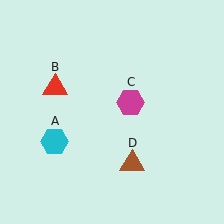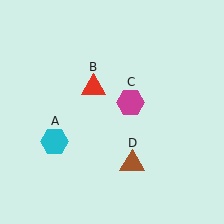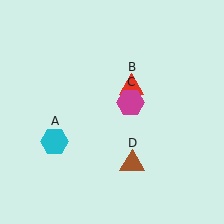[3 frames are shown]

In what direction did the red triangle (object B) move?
The red triangle (object B) moved right.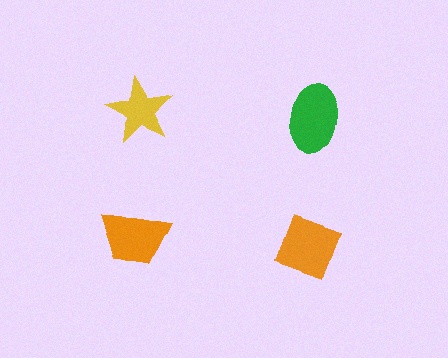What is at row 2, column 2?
An orange diamond.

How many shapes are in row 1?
2 shapes.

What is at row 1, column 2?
A green ellipse.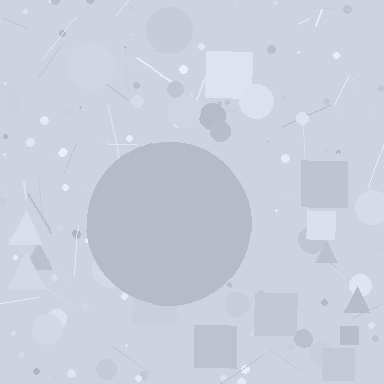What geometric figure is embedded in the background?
A circle is embedded in the background.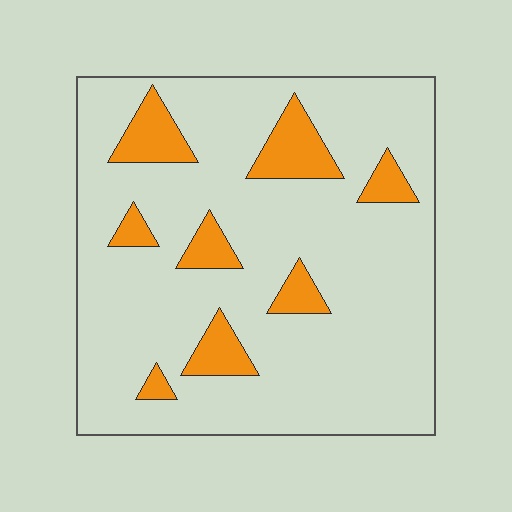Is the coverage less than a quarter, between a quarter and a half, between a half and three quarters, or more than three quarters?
Less than a quarter.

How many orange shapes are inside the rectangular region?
8.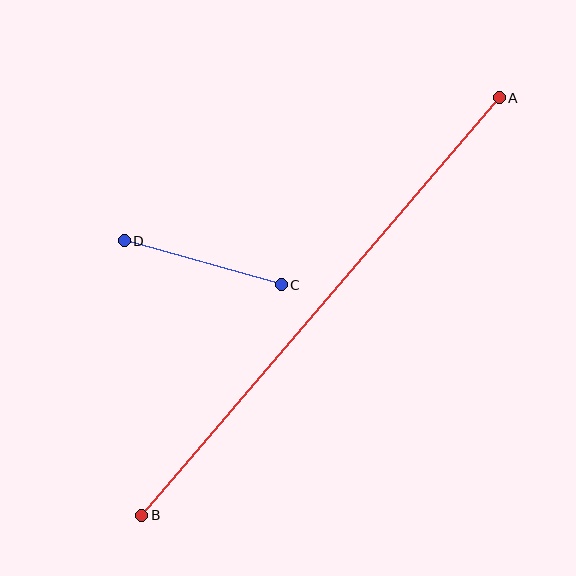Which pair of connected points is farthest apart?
Points A and B are farthest apart.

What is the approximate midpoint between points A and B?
The midpoint is at approximately (320, 306) pixels.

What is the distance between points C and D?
The distance is approximately 163 pixels.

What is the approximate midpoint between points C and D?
The midpoint is at approximately (203, 263) pixels.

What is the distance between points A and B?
The distance is approximately 550 pixels.